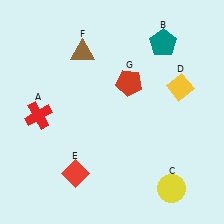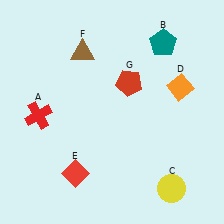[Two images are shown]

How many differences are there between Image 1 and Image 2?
There is 1 difference between the two images.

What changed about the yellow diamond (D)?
In Image 1, D is yellow. In Image 2, it changed to orange.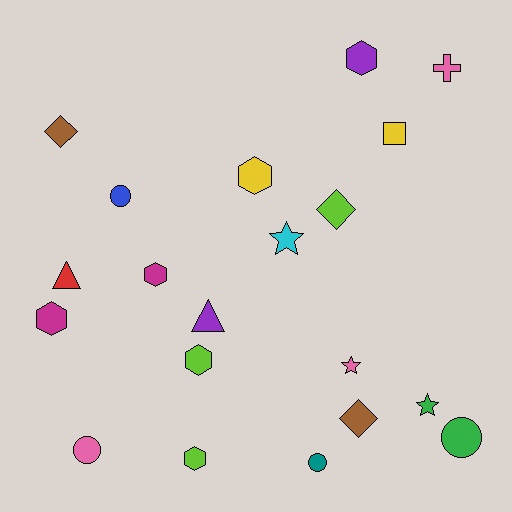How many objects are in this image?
There are 20 objects.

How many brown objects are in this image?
There are 2 brown objects.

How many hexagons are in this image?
There are 6 hexagons.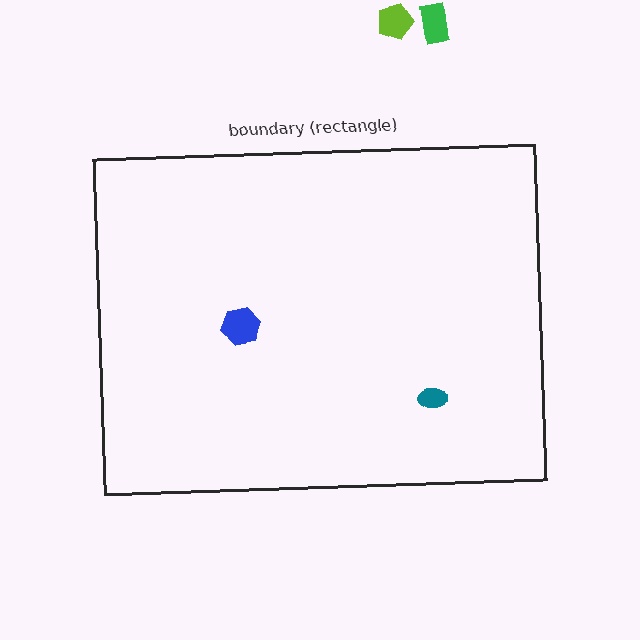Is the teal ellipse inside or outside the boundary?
Inside.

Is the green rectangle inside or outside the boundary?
Outside.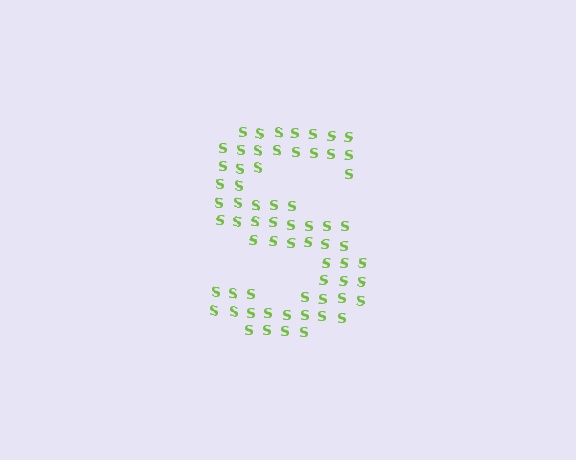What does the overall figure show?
The overall figure shows the letter S.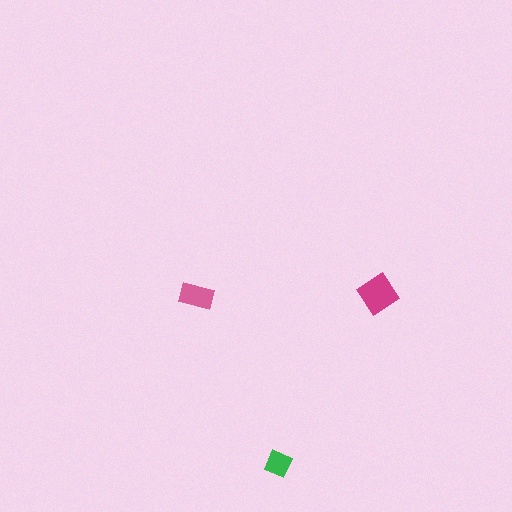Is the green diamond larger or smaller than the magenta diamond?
Smaller.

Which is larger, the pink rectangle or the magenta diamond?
The magenta diamond.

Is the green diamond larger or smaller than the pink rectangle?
Smaller.